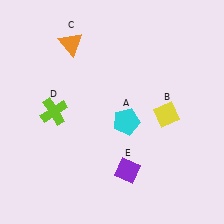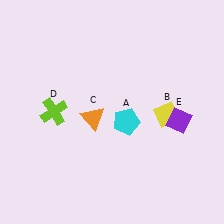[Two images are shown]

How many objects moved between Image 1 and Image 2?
2 objects moved between the two images.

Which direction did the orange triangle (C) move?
The orange triangle (C) moved down.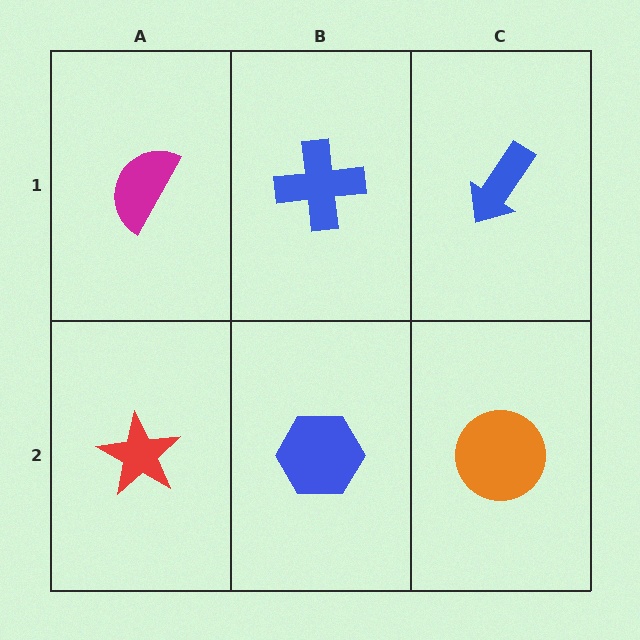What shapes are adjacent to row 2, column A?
A magenta semicircle (row 1, column A), a blue hexagon (row 2, column B).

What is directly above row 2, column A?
A magenta semicircle.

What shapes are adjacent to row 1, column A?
A red star (row 2, column A), a blue cross (row 1, column B).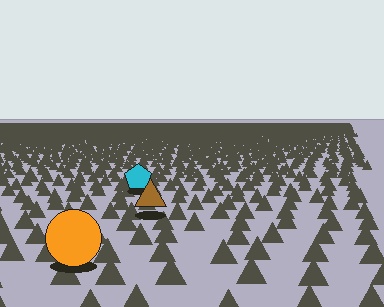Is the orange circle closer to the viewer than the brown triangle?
Yes. The orange circle is closer — you can tell from the texture gradient: the ground texture is coarser near it.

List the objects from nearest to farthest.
From nearest to farthest: the orange circle, the brown triangle, the cyan pentagon.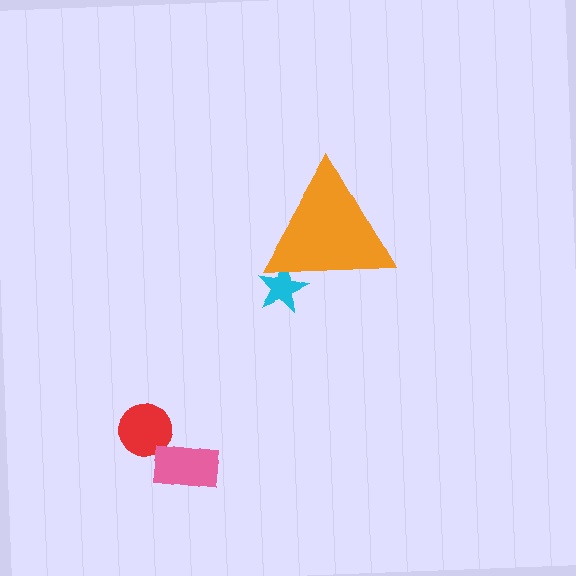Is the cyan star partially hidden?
Yes, the cyan star is partially hidden behind the orange triangle.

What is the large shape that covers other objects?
An orange triangle.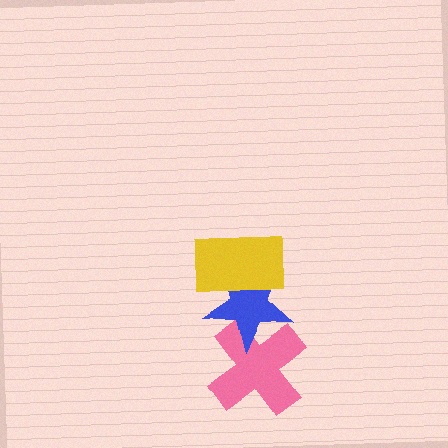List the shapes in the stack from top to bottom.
From top to bottom: the yellow rectangle, the blue star, the pink cross.